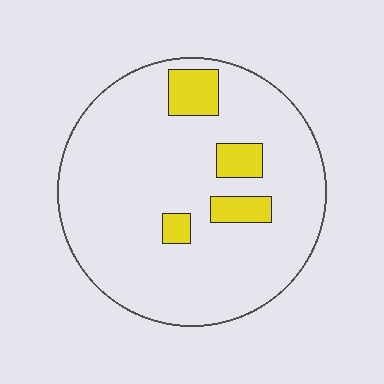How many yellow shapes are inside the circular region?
4.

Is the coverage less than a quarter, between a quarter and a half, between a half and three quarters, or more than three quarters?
Less than a quarter.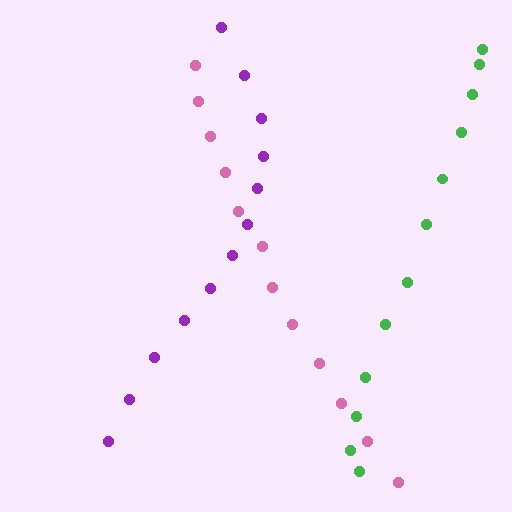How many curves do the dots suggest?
There are 3 distinct paths.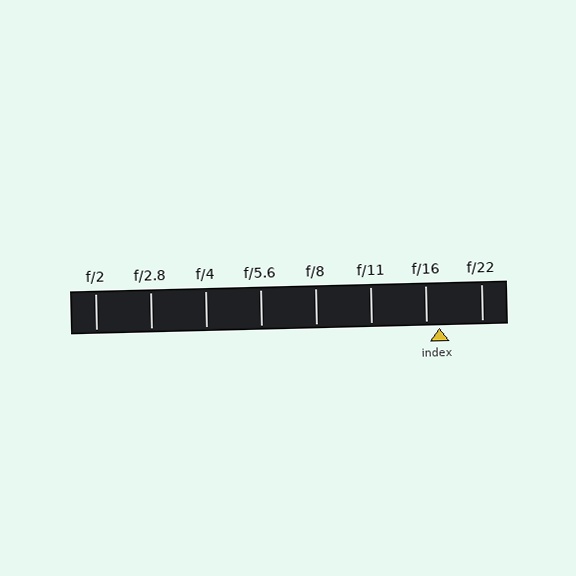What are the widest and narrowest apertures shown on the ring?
The widest aperture shown is f/2 and the narrowest is f/22.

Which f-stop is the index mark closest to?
The index mark is closest to f/16.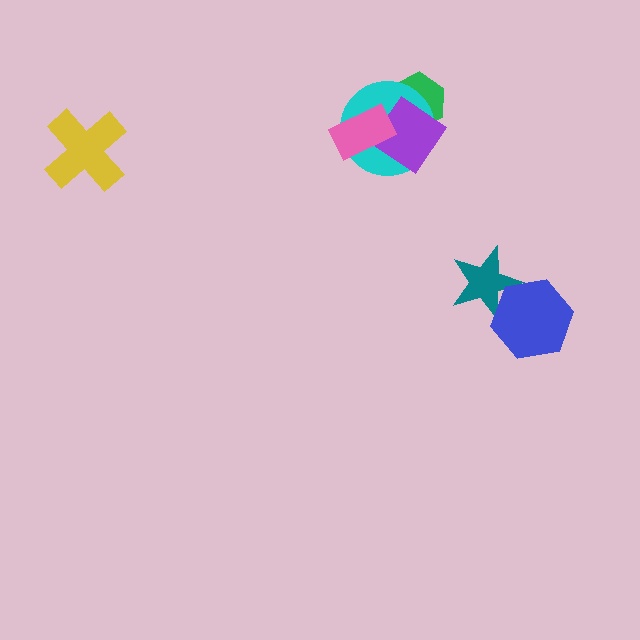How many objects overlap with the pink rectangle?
2 objects overlap with the pink rectangle.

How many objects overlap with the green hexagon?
2 objects overlap with the green hexagon.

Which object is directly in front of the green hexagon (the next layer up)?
The cyan circle is directly in front of the green hexagon.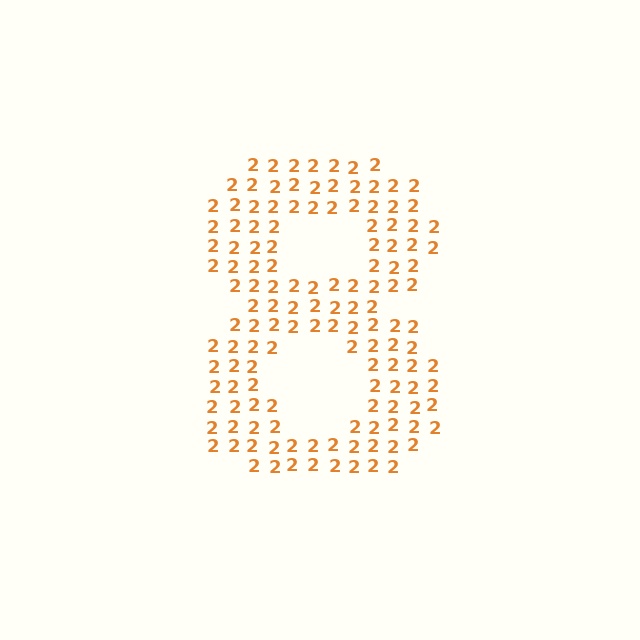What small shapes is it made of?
It is made of small digit 2's.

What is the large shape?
The large shape is the digit 8.